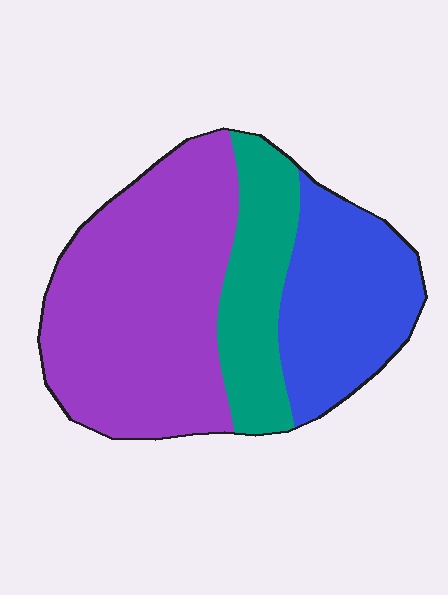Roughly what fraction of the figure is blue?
Blue covers 28% of the figure.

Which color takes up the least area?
Teal, at roughly 20%.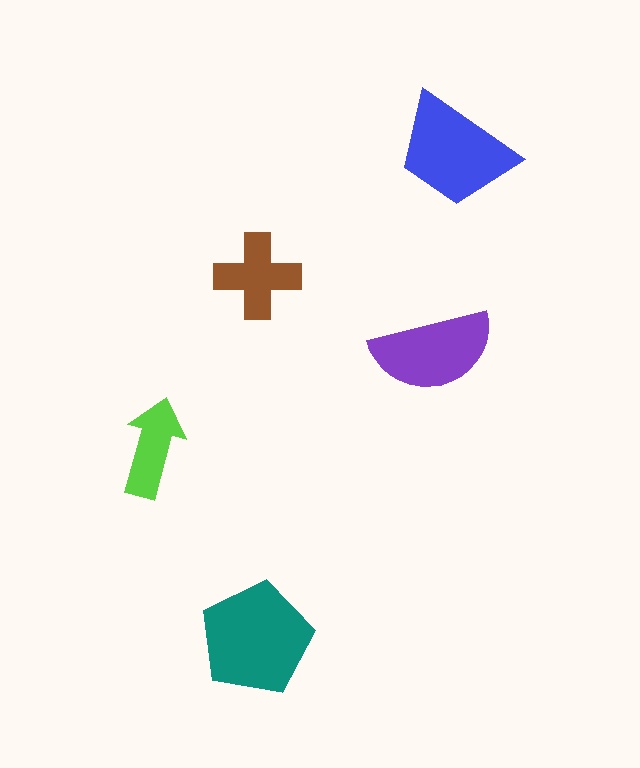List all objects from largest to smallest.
The teal pentagon, the blue trapezoid, the purple semicircle, the brown cross, the lime arrow.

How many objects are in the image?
There are 5 objects in the image.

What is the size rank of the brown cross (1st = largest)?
4th.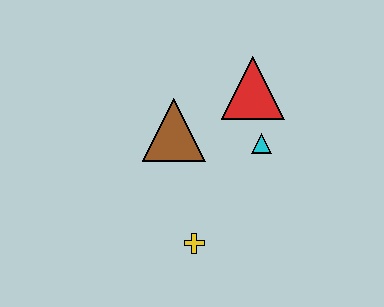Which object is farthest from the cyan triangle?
The yellow cross is farthest from the cyan triangle.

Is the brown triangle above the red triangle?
No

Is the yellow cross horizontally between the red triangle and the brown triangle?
Yes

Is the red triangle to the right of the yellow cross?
Yes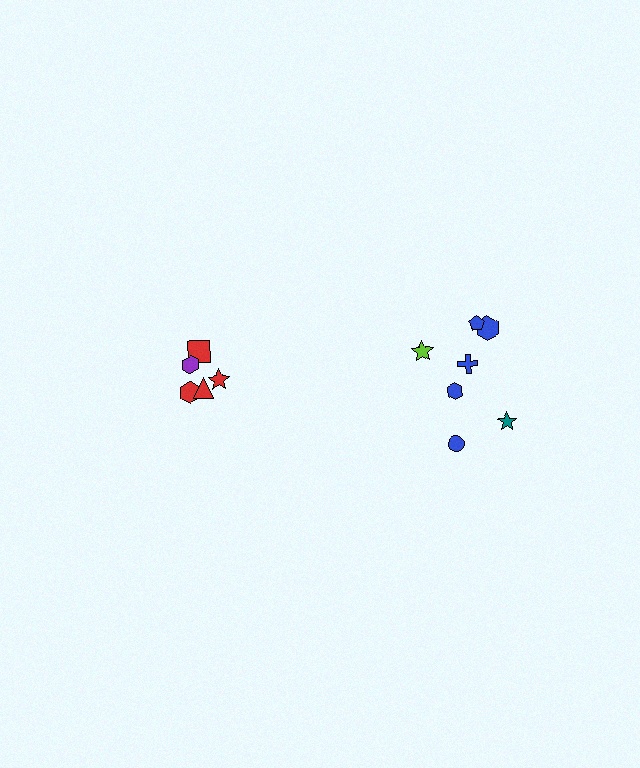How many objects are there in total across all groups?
There are 12 objects.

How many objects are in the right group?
There are 7 objects.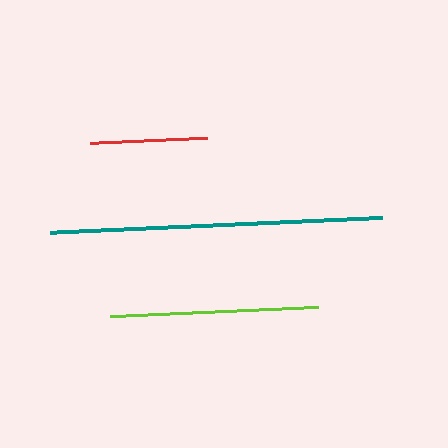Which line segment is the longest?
The teal line is the longest at approximately 333 pixels.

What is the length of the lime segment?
The lime segment is approximately 209 pixels long.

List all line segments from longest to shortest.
From longest to shortest: teal, lime, red.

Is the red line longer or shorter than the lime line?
The lime line is longer than the red line.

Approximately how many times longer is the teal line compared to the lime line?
The teal line is approximately 1.6 times the length of the lime line.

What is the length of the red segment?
The red segment is approximately 117 pixels long.